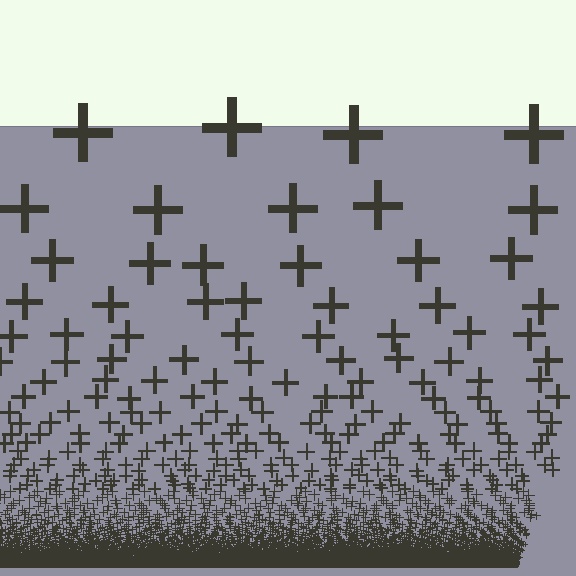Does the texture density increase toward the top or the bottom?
Density increases toward the bottom.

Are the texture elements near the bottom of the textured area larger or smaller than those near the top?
Smaller. The gradient is inverted — elements near the bottom are smaller and denser.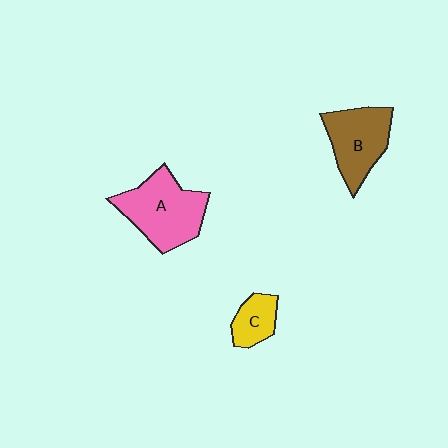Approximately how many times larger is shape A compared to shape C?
Approximately 2.5 times.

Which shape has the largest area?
Shape A (pink).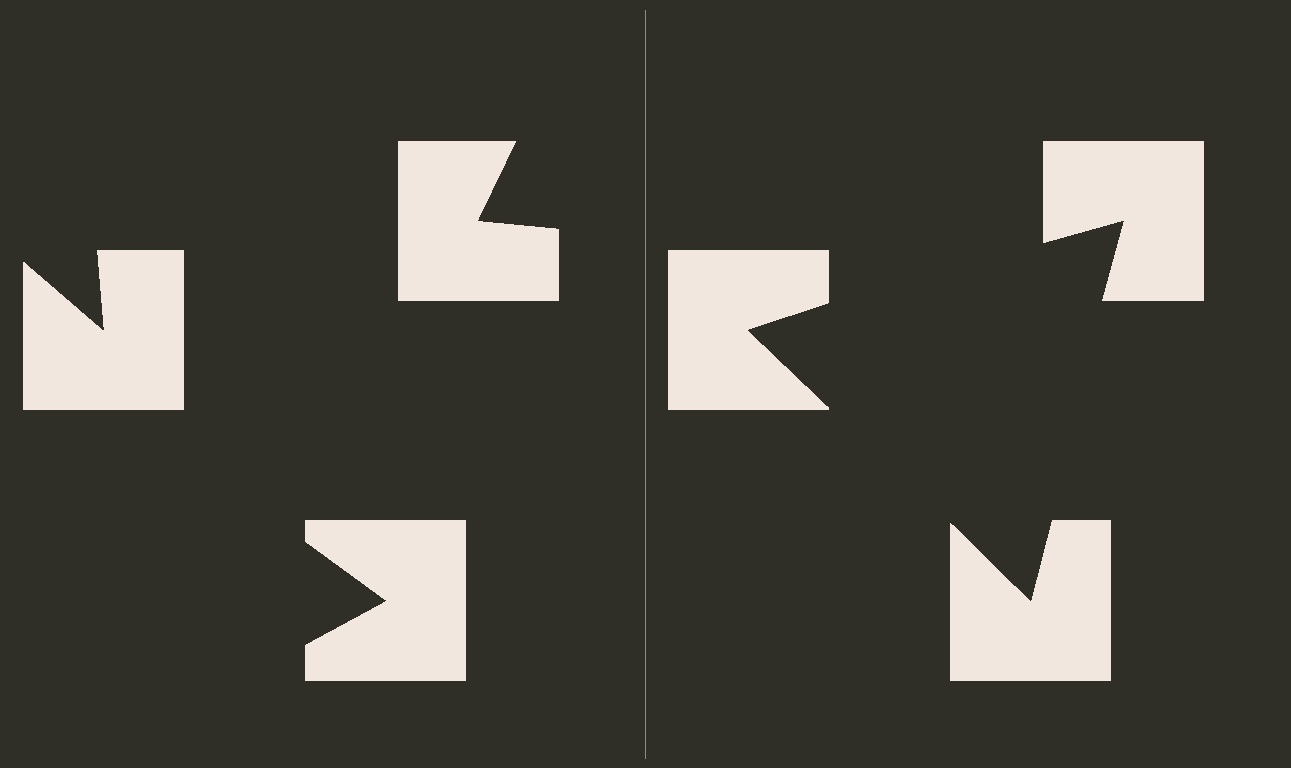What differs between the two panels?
The notched squares are positioned identically on both sides; only the wedge orientations differ. On the right they align to a triangle; on the left they are misaligned.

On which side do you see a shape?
An illusory triangle appears on the right side. On the left side the wedge cuts are rotated, so no coherent shape forms.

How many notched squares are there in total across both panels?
6 — 3 on each side.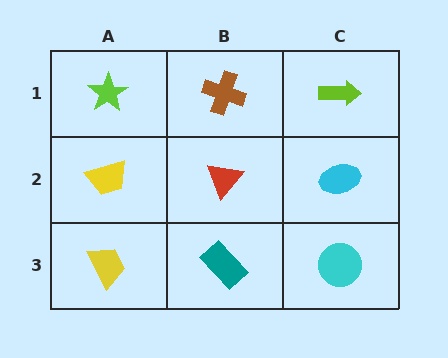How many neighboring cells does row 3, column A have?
2.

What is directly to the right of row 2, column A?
A red triangle.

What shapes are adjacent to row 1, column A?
A yellow trapezoid (row 2, column A), a brown cross (row 1, column B).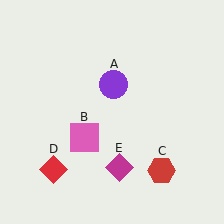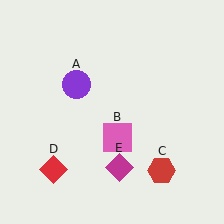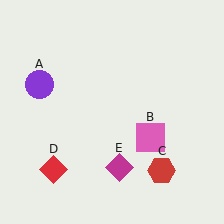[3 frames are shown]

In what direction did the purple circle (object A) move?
The purple circle (object A) moved left.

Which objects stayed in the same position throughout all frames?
Red hexagon (object C) and red diamond (object D) and magenta diamond (object E) remained stationary.